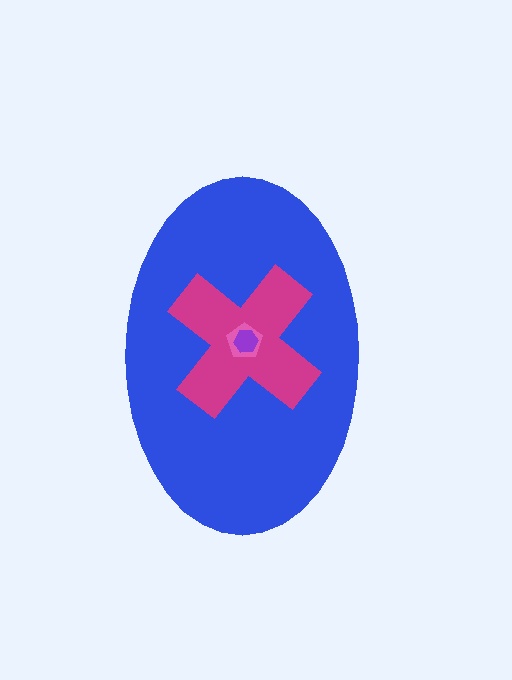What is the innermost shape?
The purple hexagon.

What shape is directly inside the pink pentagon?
The purple hexagon.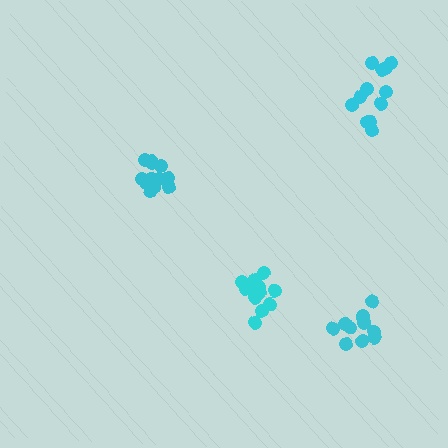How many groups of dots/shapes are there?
There are 4 groups.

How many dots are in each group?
Group 1: 10 dots, Group 2: 13 dots, Group 3: 12 dots, Group 4: 12 dots (47 total).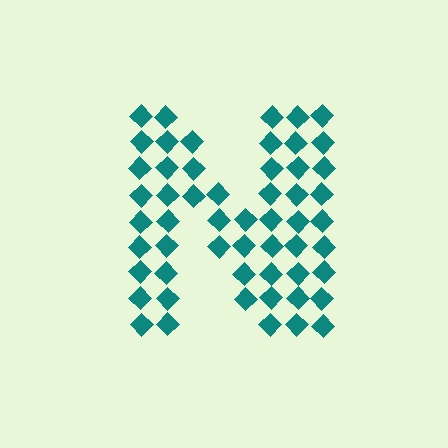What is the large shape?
The large shape is the letter N.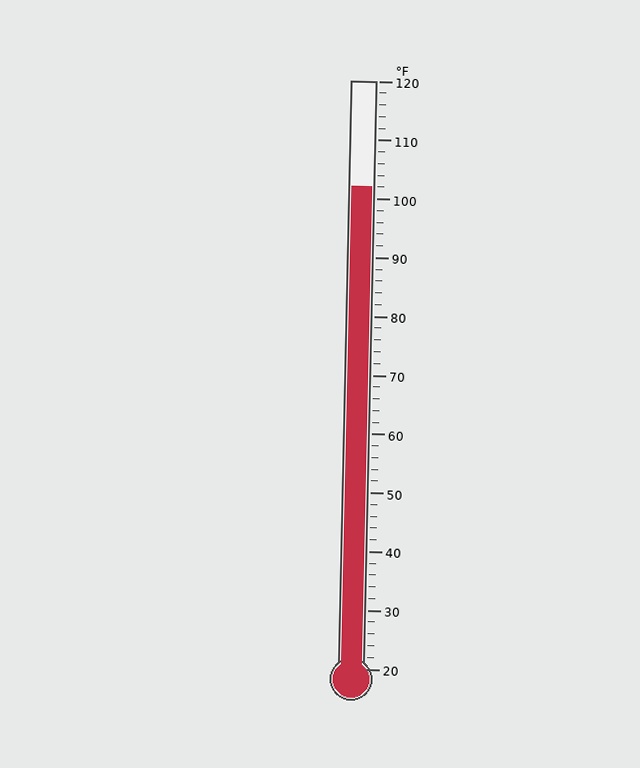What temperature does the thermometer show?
The thermometer shows approximately 102°F.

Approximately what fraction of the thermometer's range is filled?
The thermometer is filled to approximately 80% of its range.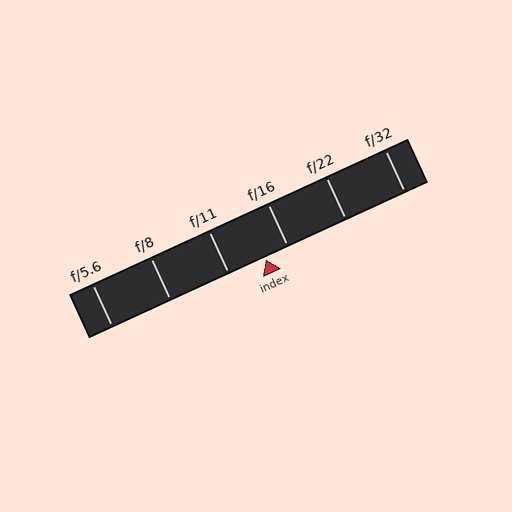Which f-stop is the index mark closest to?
The index mark is closest to f/16.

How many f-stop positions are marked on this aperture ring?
There are 6 f-stop positions marked.